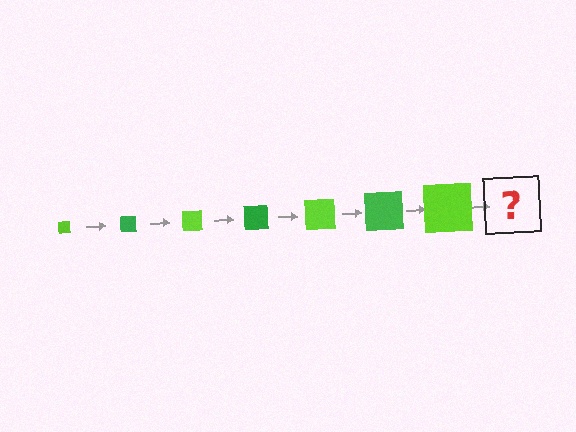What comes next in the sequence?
The next element should be a green square, larger than the previous one.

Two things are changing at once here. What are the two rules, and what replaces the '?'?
The two rules are that the square grows larger each step and the color cycles through lime and green. The '?' should be a green square, larger than the previous one.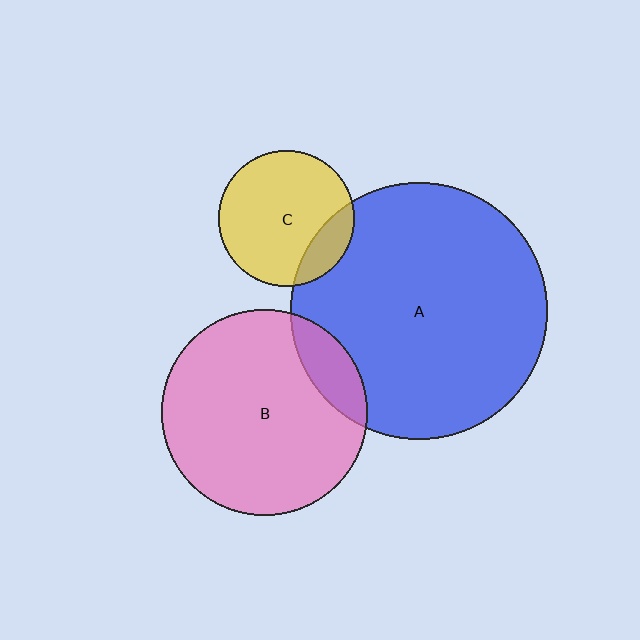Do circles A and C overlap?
Yes.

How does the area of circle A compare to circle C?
Approximately 3.6 times.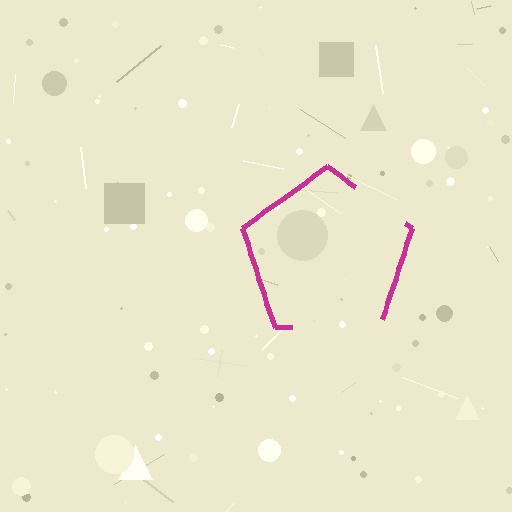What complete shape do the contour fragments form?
The contour fragments form a pentagon.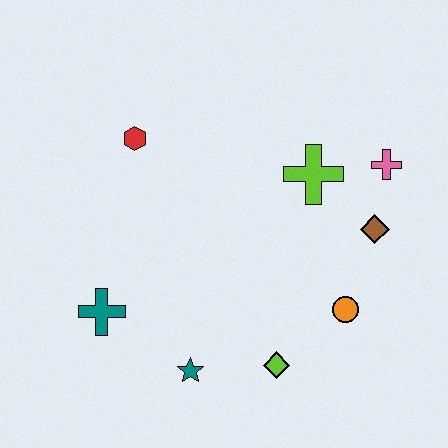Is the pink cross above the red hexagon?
No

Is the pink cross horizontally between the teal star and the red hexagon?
No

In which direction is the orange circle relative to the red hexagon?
The orange circle is to the right of the red hexagon.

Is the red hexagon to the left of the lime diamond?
Yes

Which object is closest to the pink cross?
The brown diamond is closest to the pink cross.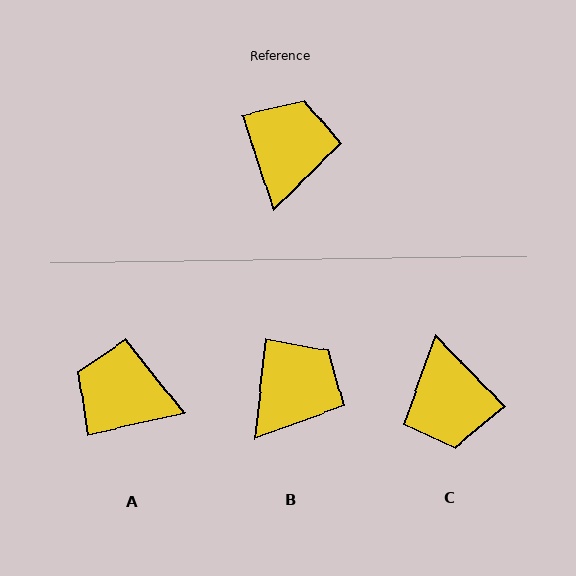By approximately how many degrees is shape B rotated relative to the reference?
Approximately 24 degrees clockwise.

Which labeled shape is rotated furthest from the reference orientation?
C, about 154 degrees away.